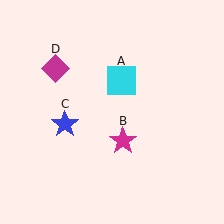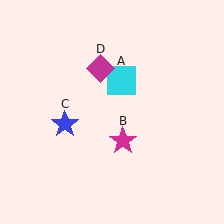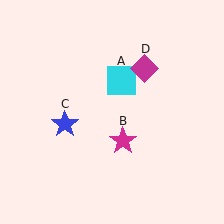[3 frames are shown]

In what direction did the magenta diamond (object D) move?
The magenta diamond (object D) moved right.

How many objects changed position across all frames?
1 object changed position: magenta diamond (object D).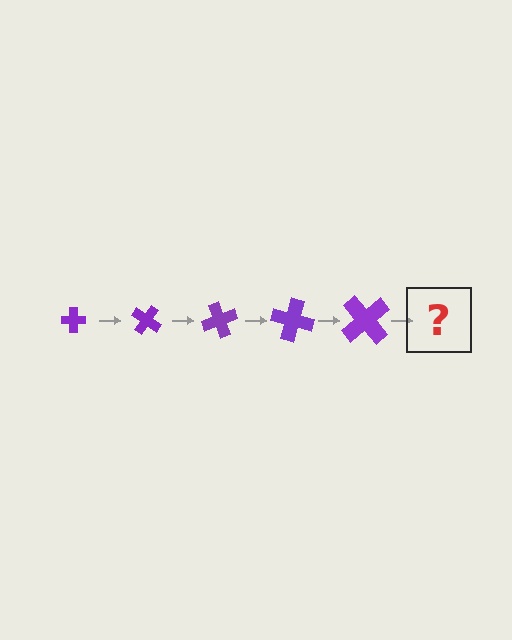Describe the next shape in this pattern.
It should be a cross, larger than the previous one and rotated 175 degrees from the start.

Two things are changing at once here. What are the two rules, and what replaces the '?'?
The two rules are that the cross grows larger each step and it rotates 35 degrees each step. The '?' should be a cross, larger than the previous one and rotated 175 degrees from the start.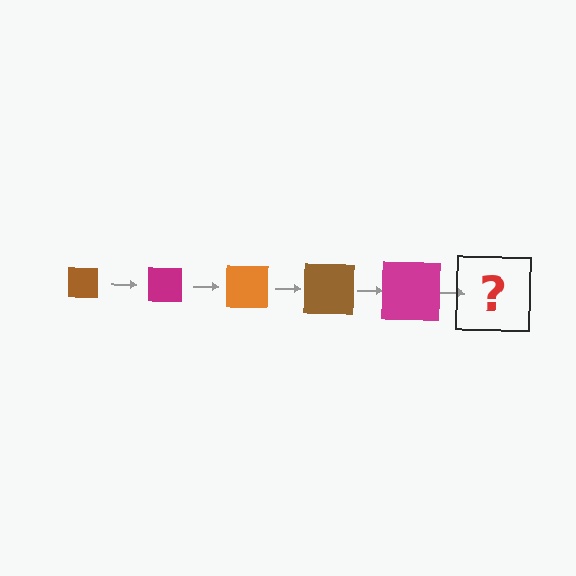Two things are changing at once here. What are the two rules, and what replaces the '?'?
The two rules are that the square grows larger each step and the color cycles through brown, magenta, and orange. The '?' should be an orange square, larger than the previous one.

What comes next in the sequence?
The next element should be an orange square, larger than the previous one.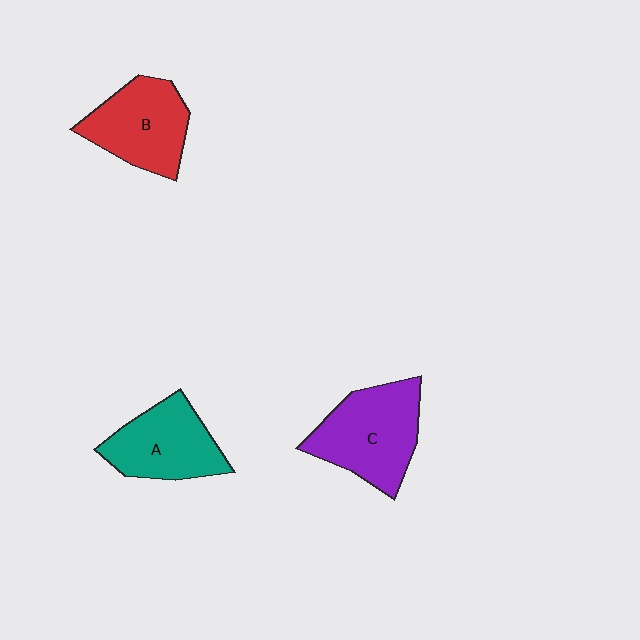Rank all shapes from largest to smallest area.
From largest to smallest: C (purple), B (red), A (teal).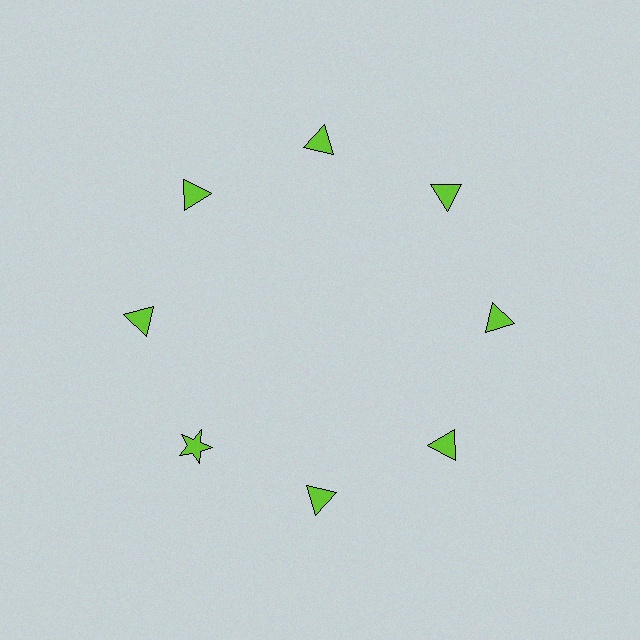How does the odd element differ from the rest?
It has a different shape: star instead of triangle.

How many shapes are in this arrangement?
There are 8 shapes arranged in a ring pattern.